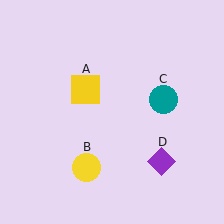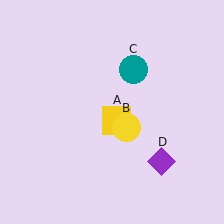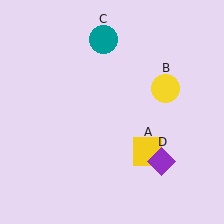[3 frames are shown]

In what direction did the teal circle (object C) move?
The teal circle (object C) moved up and to the left.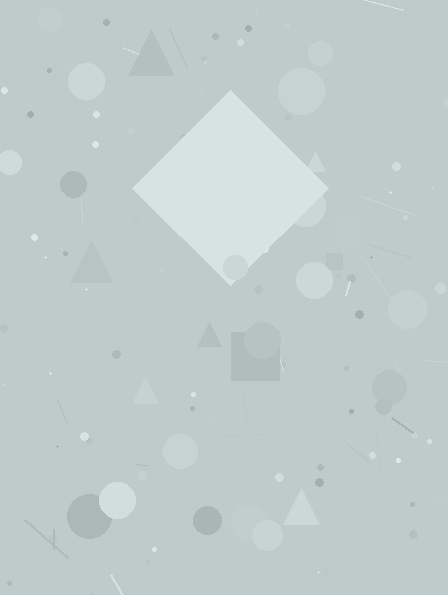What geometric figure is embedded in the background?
A diamond is embedded in the background.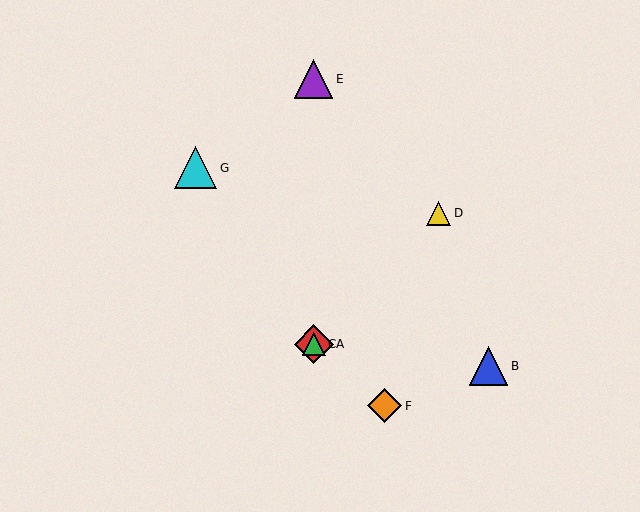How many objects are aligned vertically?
3 objects (A, C, E) are aligned vertically.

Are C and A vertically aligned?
Yes, both are at x≈314.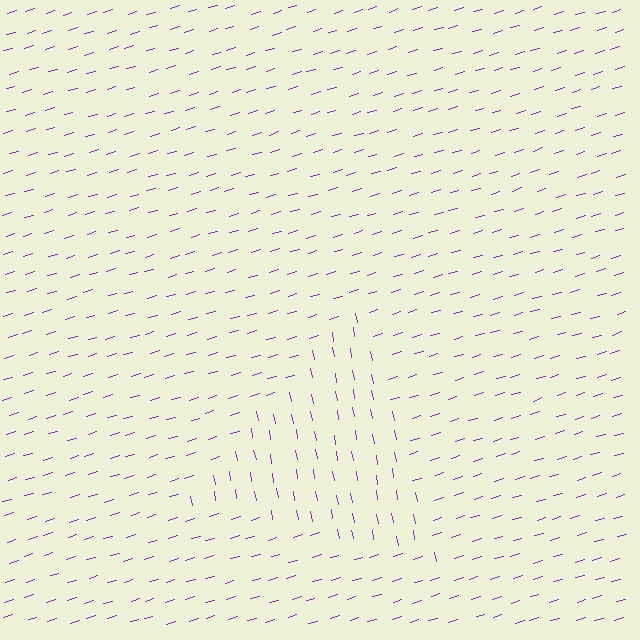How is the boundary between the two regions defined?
The boundary is defined purely by a change in line orientation (approximately 83 degrees difference). All lines are the same color and thickness.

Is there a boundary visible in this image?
Yes, there is a texture boundary formed by a change in line orientation.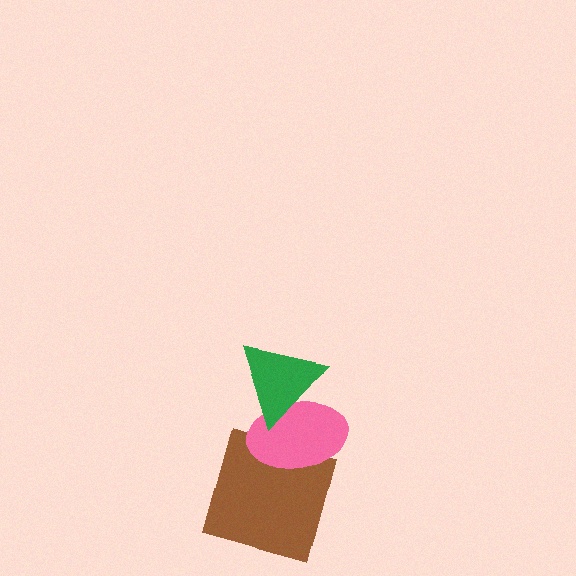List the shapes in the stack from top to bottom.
From top to bottom: the green triangle, the pink ellipse, the brown square.